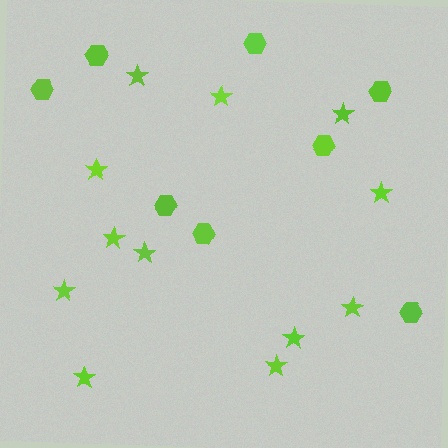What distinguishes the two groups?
There are 2 groups: one group of hexagons (8) and one group of stars (12).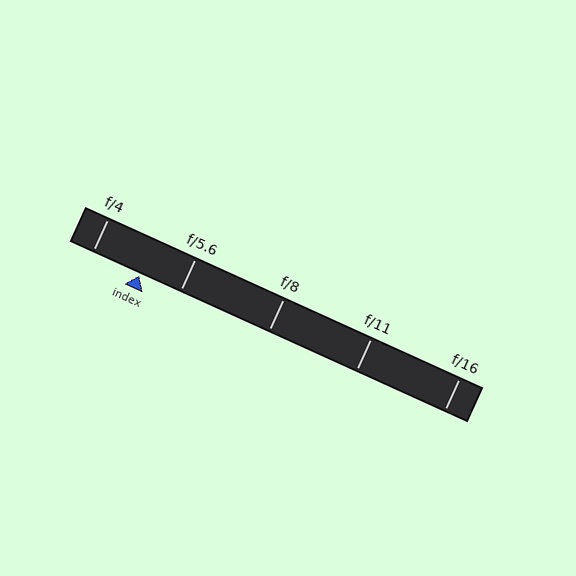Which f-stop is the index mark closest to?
The index mark is closest to f/5.6.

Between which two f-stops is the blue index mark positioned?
The index mark is between f/4 and f/5.6.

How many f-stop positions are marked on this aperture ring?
There are 5 f-stop positions marked.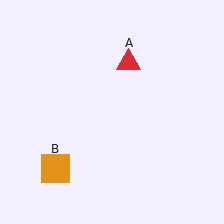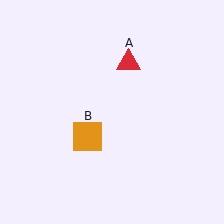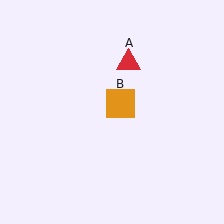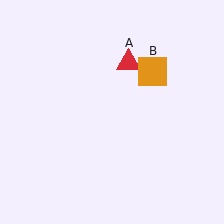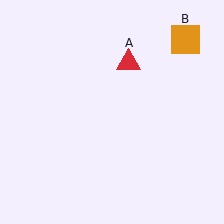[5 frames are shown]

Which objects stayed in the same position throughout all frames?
Red triangle (object A) remained stationary.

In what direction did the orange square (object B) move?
The orange square (object B) moved up and to the right.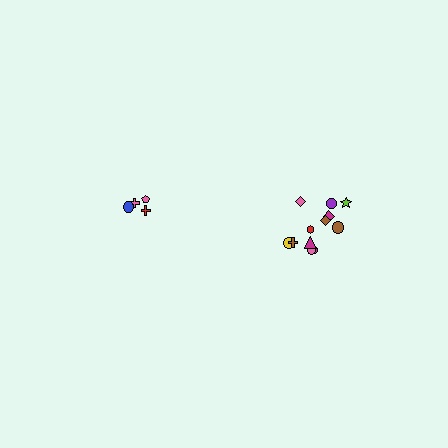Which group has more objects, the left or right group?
The right group.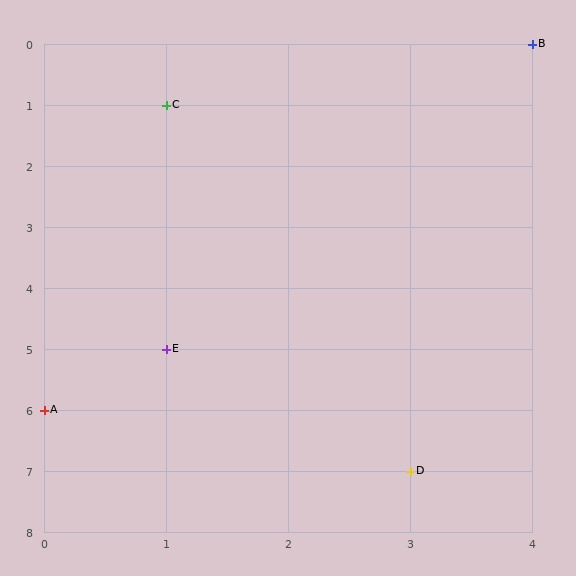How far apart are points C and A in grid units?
Points C and A are 1 column and 5 rows apart (about 5.1 grid units diagonally).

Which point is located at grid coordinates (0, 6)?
Point A is at (0, 6).